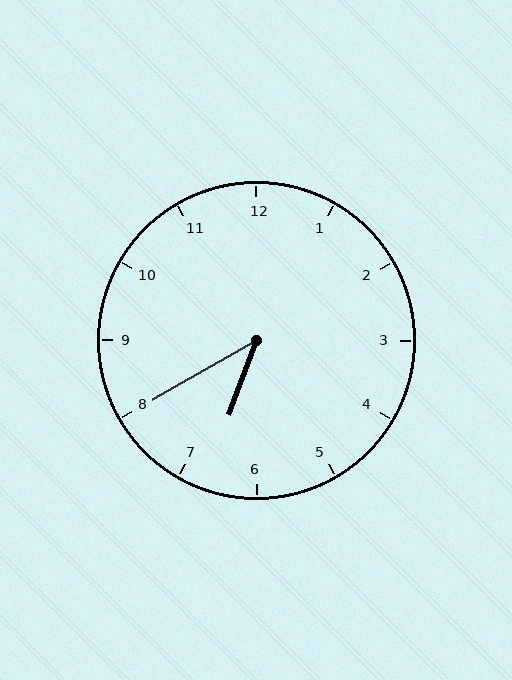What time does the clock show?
6:40.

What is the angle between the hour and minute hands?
Approximately 40 degrees.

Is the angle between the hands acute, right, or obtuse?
It is acute.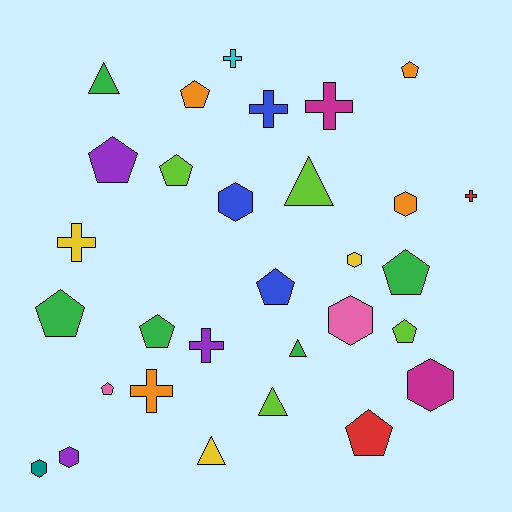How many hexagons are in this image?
There are 7 hexagons.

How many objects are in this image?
There are 30 objects.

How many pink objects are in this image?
There are 2 pink objects.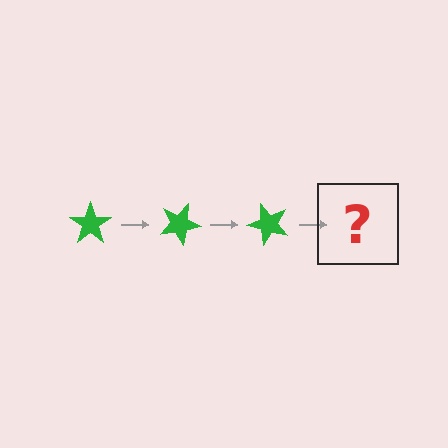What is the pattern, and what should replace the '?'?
The pattern is that the star rotates 25 degrees each step. The '?' should be a green star rotated 75 degrees.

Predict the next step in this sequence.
The next step is a green star rotated 75 degrees.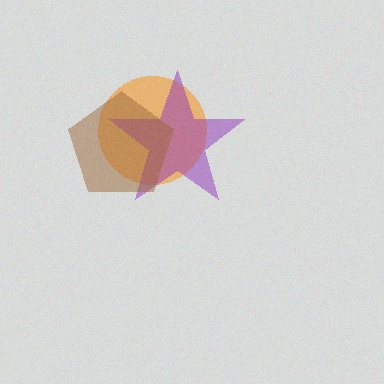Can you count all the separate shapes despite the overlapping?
Yes, there are 3 separate shapes.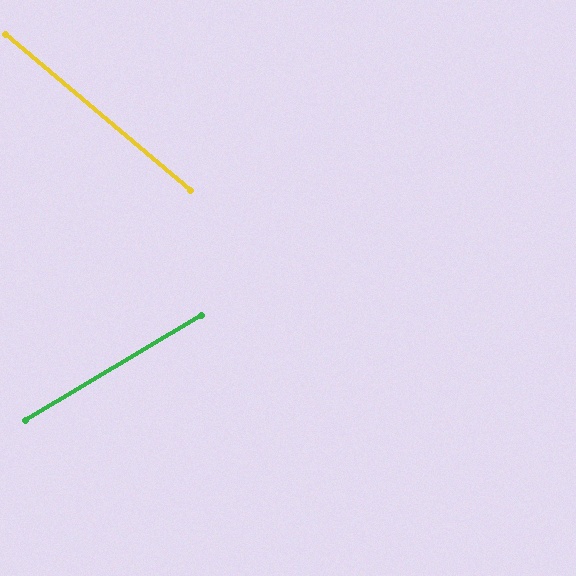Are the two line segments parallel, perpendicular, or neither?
Neither parallel nor perpendicular — they differ by about 71°.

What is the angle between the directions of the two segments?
Approximately 71 degrees.